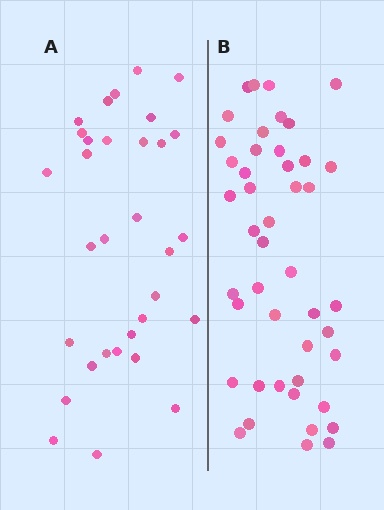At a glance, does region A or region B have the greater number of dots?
Region B (the right region) has more dots.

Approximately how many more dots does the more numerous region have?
Region B has approximately 15 more dots than region A.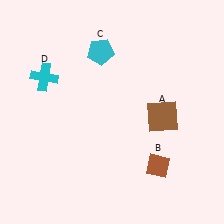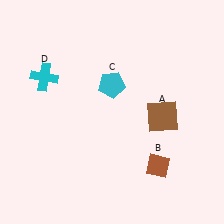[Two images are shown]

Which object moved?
The cyan pentagon (C) moved down.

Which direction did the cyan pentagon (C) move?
The cyan pentagon (C) moved down.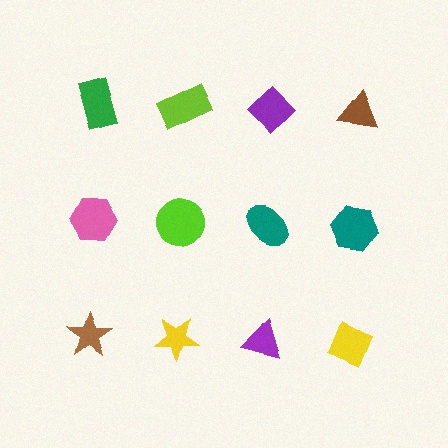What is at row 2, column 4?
A teal hexagon.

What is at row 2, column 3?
A teal ellipse.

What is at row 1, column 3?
A purple diamond.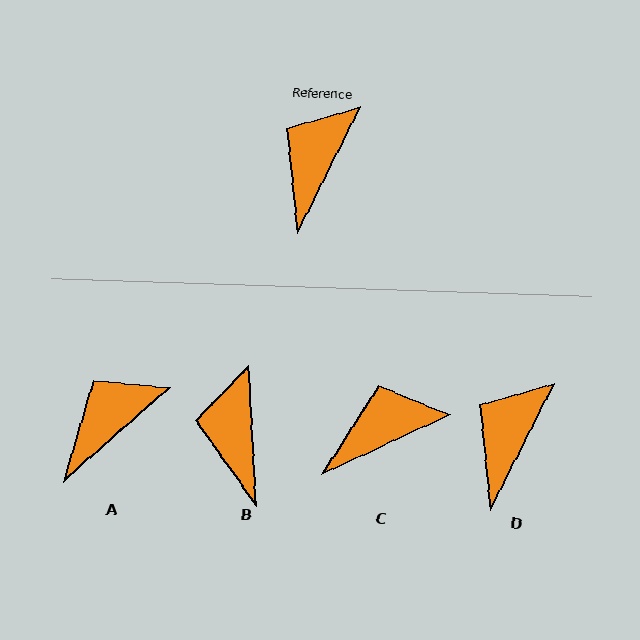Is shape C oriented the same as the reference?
No, it is off by about 39 degrees.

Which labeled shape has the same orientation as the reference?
D.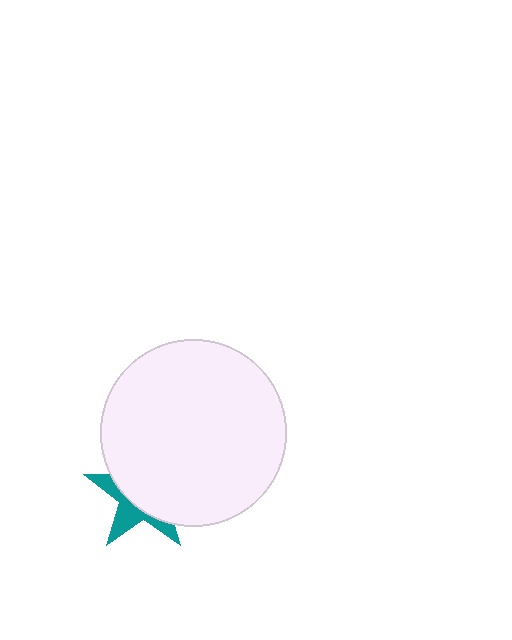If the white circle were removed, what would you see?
You would see the complete teal star.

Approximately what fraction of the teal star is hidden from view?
Roughly 64% of the teal star is hidden behind the white circle.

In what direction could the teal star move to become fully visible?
The teal star could move toward the lower-left. That would shift it out from behind the white circle entirely.